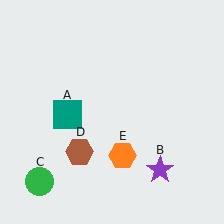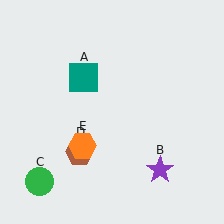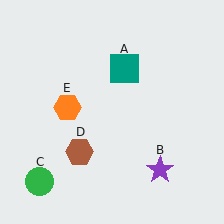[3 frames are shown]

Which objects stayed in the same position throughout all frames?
Purple star (object B) and green circle (object C) and brown hexagon (object D) remained stationary.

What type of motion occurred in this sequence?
The teal square (object A), orange hexagon (object E) rotated clockwise around the center of the scene.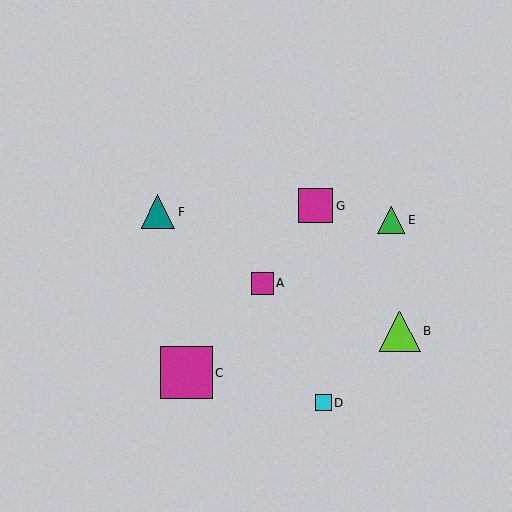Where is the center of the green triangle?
The center of the green triangle is at (391, 220).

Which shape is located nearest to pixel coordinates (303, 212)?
The magenta square (labeled G) at (316, 206) is nearest to that location.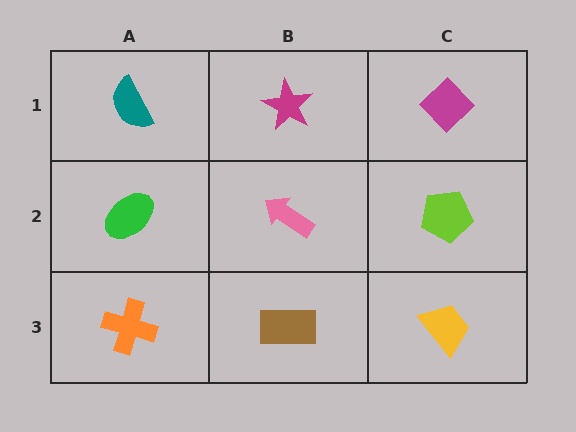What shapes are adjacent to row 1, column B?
A pink arrow (row 2, column B), a teal semicircle (row 1, column A), a magenta diamond (row 1, column C).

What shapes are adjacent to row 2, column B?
A magenta star (row 1, column B), a brown rectangle (row 3, column B), a green ellipse (row 2, column A), a lime pentagon (row 2, column C).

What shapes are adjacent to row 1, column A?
A green ellipse (row 2, column A), a magenta star (row 1, column B).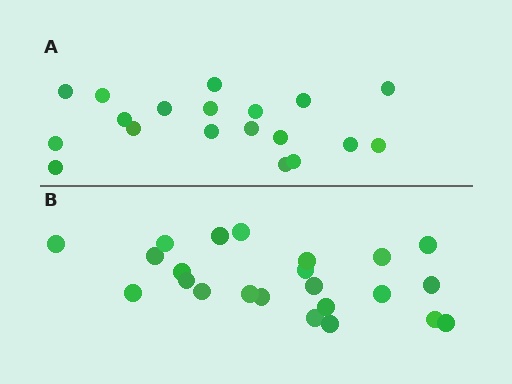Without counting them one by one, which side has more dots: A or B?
Region B (the bottom region) has more dots.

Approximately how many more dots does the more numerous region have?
Region B has about 4 more dots than region A.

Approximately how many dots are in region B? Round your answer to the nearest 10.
About 20 dots. (The exact count is 23, which rounds to 20.)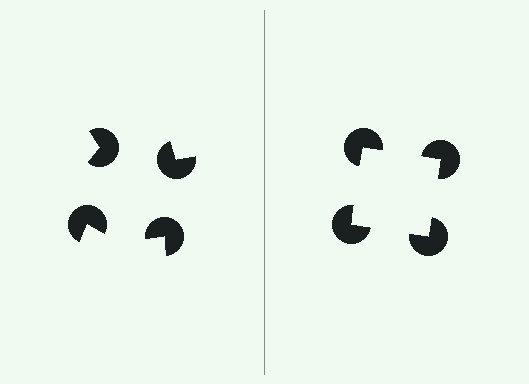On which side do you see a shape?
An illusory square appears on the right side. On the left side the wedge cuts are rotated, so no coherent shape forms.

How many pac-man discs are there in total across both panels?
8 — 4 on each side.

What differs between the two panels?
The pac-man discs are positioned identically on both sides; only the wedge orientations differ. On the right they align to a square; on the left they are misaligned.